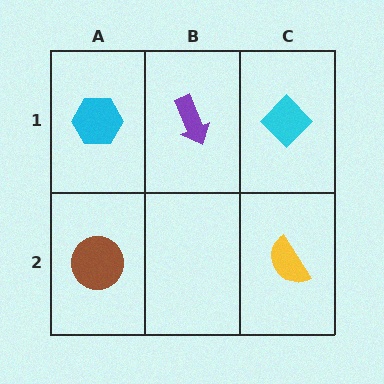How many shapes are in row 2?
2 shapes.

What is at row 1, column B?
A purple arrow.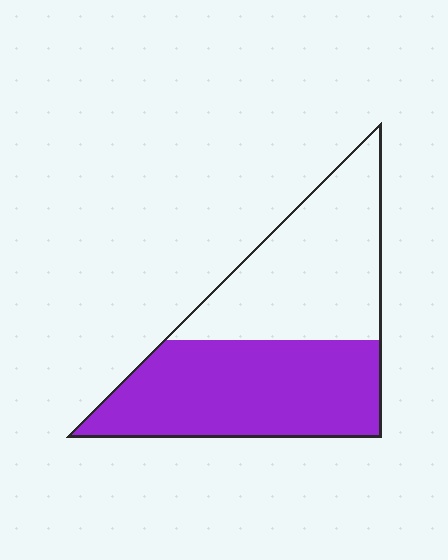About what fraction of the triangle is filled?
About one half (1/2).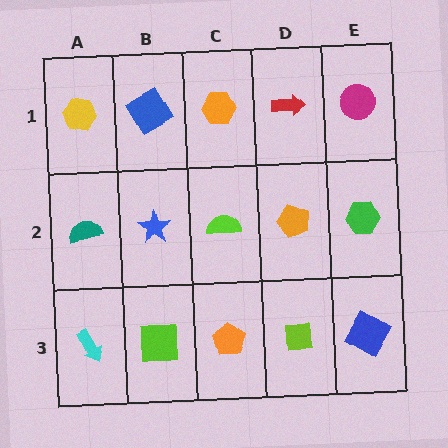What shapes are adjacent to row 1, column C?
A lime semicircle (row 2, column C), a blue diamond (row 1, column B), a red arrow (row 1, column D).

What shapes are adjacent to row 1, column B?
A blue star (row 2, column B), a yellow hexagon (row 1, column A), an orange hexagon (row 1, column C).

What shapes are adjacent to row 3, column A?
A teal semicircle (row 2, column A), a lime square (row 3, column B).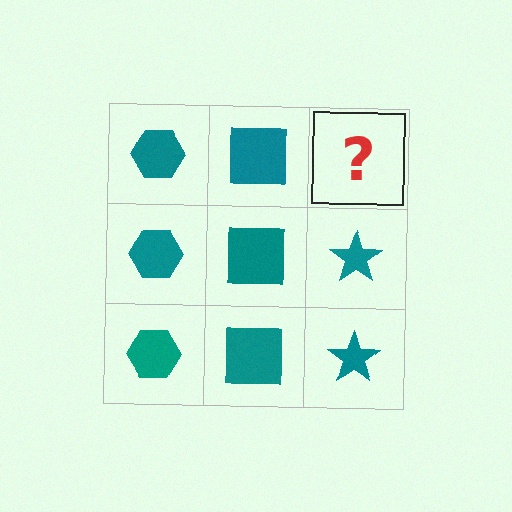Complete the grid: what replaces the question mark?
The question mark should be replaced with a teal star.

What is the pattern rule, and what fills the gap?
The rule is that each column has a consistent shape. The gap should be filled with a teal star.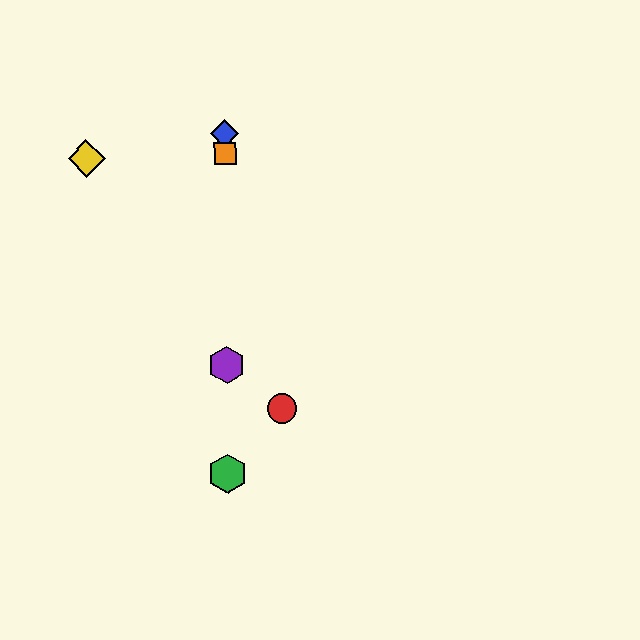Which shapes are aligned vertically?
The blue diamond, the green hexagon, the purple hexagon, the orange square are aligned vertically.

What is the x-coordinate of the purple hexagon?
The purple hexagon is at x≈227.